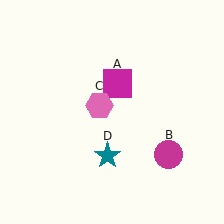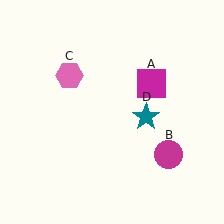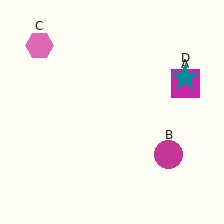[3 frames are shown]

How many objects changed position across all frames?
3 objects changed position: magenta square (object A), pink hexagon (object C), teal star (object D).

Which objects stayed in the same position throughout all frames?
Magenta circle (object B) remained stationary.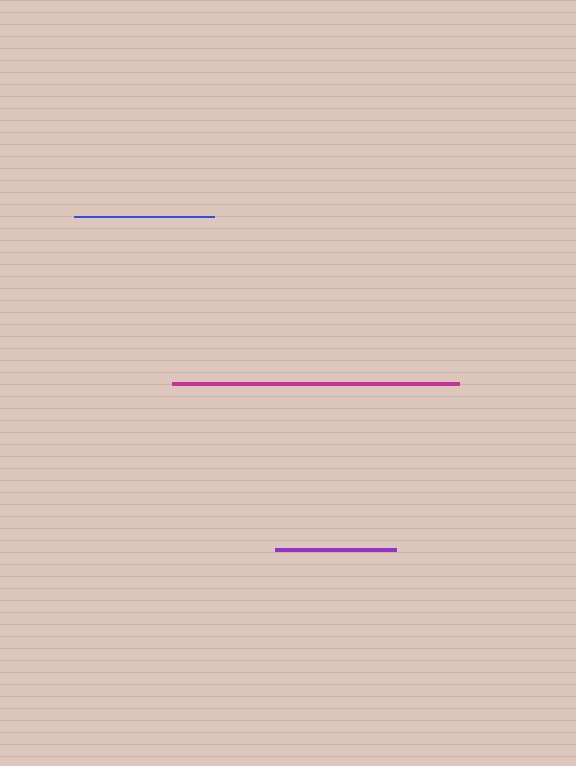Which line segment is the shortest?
The purple line is the shortest at approximately 121 pixels.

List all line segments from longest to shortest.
From longest to shortest: magenta, blue, purple.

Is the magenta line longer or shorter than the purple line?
The magenta line is longer than the purple line.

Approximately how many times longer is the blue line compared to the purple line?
The blue line is approximately 1.2 times the length of the purple line.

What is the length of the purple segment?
The purple segment is approximately 121 pixels long.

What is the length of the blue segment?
The blue segment is approximately 141 pixels long.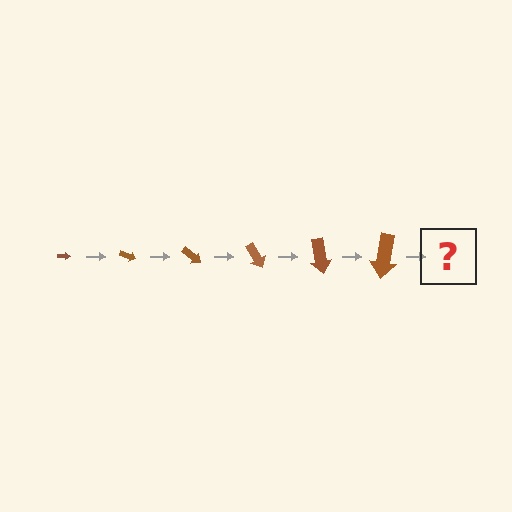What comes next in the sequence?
The next element should be an arrow, larger than the previous one and rotated 120 degrees from the start.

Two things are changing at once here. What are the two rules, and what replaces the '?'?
The two rules are that the arrow grows larger each step and it rotates 20 degrees each step. The '?' should be an arrow, larger than the previous one and rotated 120 degrees from the start.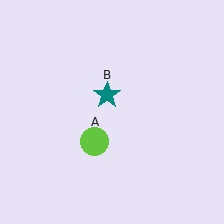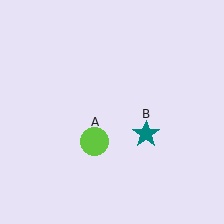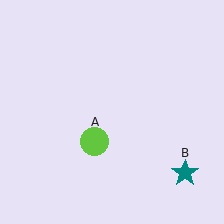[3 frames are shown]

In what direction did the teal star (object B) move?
The teal star (object B) moved down and to the right.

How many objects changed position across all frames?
1 object changed position: teal star (object B).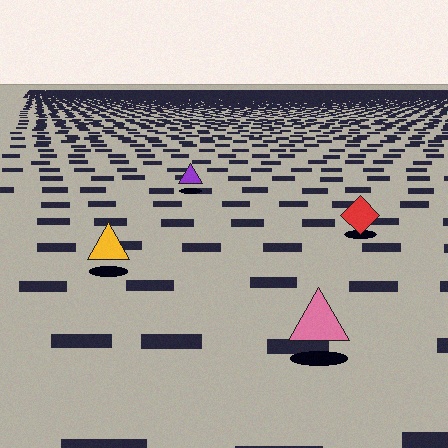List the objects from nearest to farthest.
From nearest to farthest: the pink triangle, the yellow triangle, the red diamond, the purple triangle.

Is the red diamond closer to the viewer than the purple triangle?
Yes. The red diamond is closer — you can tell from the texture gradient: the ground texture is coarser near it.